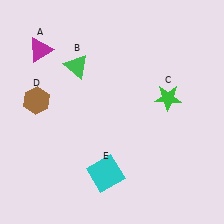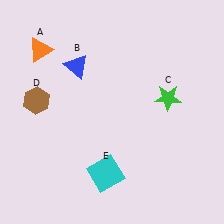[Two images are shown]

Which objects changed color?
A changed from magenta to orange. B changed from green to blue.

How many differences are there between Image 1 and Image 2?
There are 2 differences between the two images.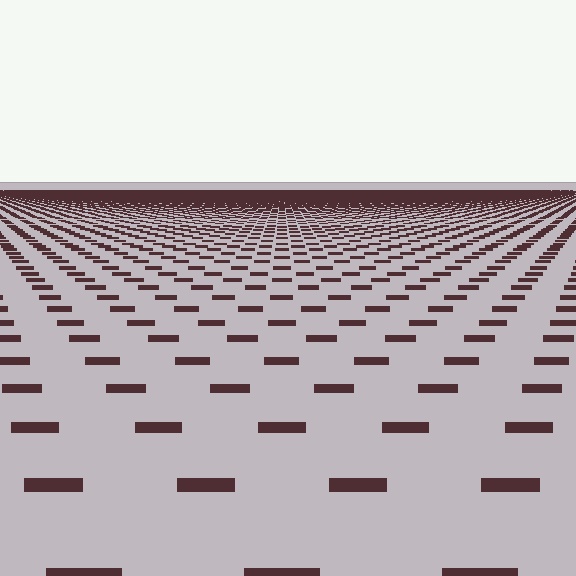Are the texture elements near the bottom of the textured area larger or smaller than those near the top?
Larger. Near the bottom, elements are closer to the viewer and appear at a bigger on-screen size.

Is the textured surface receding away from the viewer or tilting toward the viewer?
The surface is receding away from the viewer. Texture elements get smaller and denser toward the top.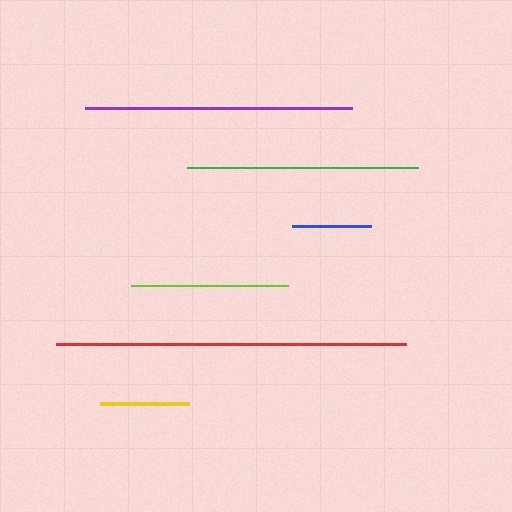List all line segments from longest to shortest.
From longest to shortest: red, purple, green, lime, yellow, blue.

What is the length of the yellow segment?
The yellow segment is approximately 89 pixels long.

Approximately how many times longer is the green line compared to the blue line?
The green line is approximately 2.9 times the length of the blue line.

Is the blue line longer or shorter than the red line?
The red line is longer than the blue line.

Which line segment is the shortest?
The blue line is the shortest at approximately 79 pixels.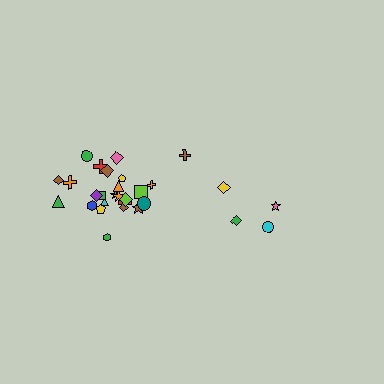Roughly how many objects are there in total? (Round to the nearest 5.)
Roughly 30 objects in total.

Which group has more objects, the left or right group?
The left group.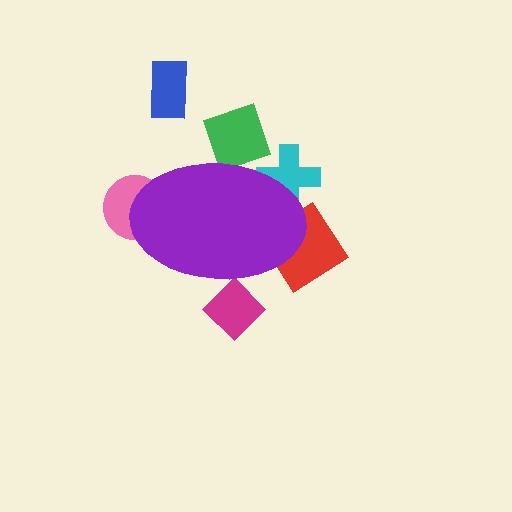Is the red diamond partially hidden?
Yes, the red diamond is partially hidden behind the purple ellipse.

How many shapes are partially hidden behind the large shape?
5 shapes are partially hidden.